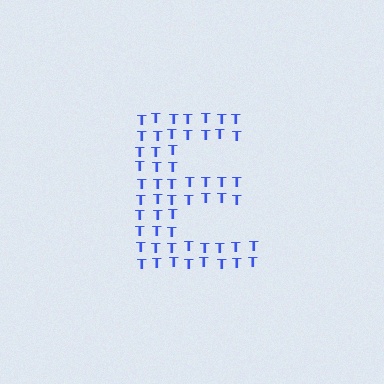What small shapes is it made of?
It is made of small letter T's.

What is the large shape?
The large shape is the letter E.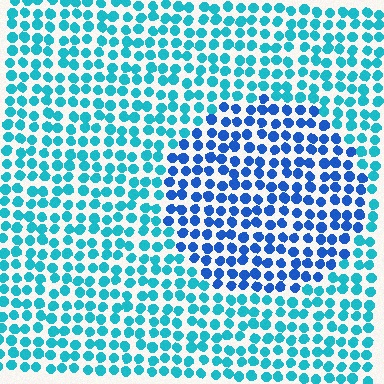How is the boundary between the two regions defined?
The boundary is defined purely by a slight shift in hue (about 35 degrees). Spacing, size, and orientation are identical on both sides.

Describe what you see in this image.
The image is filled with small cyan elements in a uniform arrangement. A circle-shaped region is visible where the elements are tinted to a slightly different hue, forming a subtle color boundary.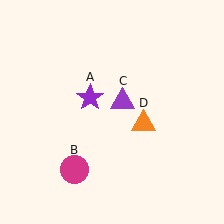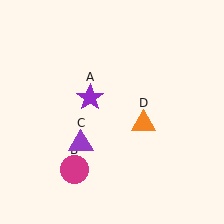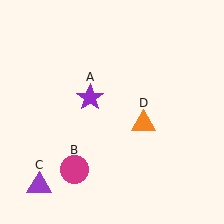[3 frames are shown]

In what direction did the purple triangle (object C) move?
The purple triangle (object C) moved down and to the left.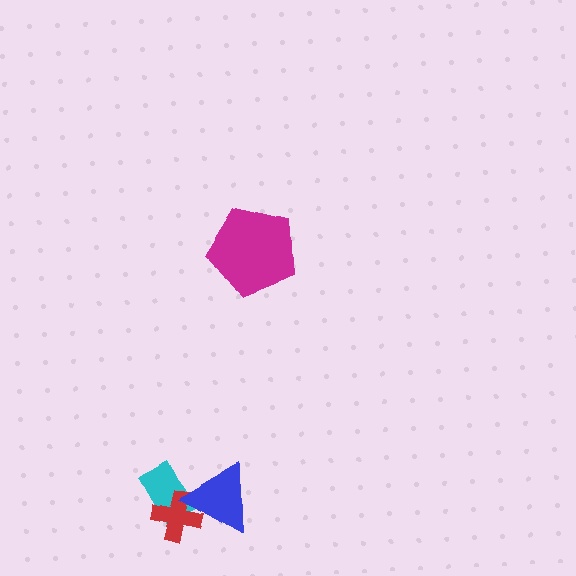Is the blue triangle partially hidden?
No, no other shape covers it.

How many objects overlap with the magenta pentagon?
0 objects overlap with the magenta pentagon.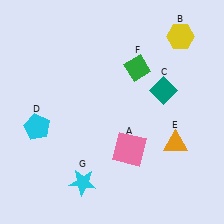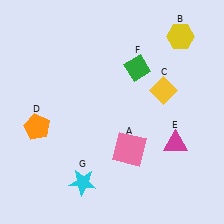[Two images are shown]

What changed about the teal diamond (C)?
In Image 1, C is teal. In Image 2, it changed to yellow.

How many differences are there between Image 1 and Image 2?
There are 3 differences between the two images.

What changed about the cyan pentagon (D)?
In Image 1, D is cyan. In Image 2, it changed to orange.